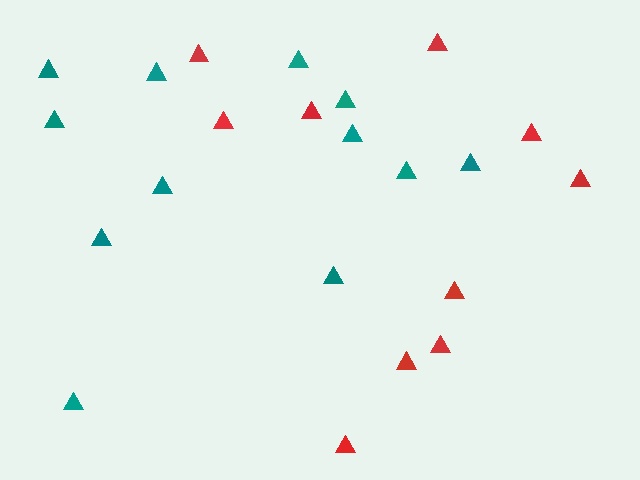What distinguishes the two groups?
There are 2 groups: one group of teal triangles (12) and one group of red triangles (10).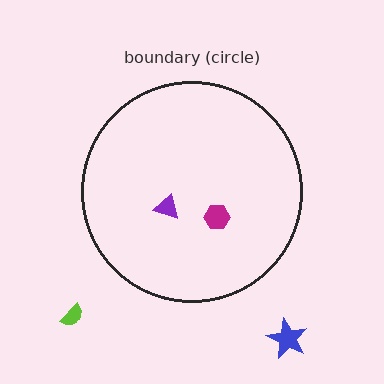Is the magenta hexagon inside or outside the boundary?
Inside.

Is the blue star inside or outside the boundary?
Outside.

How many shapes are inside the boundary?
2 inside, 2 outside.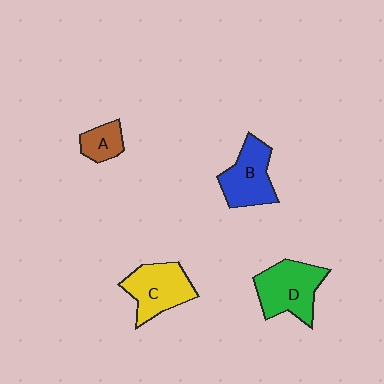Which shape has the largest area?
Shape D (green).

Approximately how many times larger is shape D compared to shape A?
Approximately 2.4 times.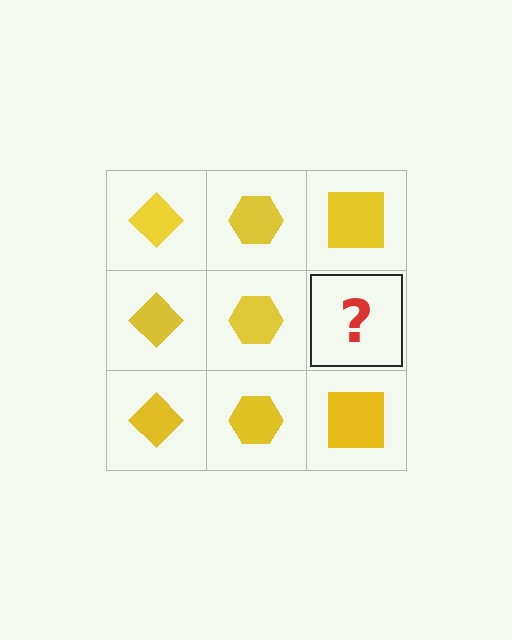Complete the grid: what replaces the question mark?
The question mark should be replaced with a yellow square.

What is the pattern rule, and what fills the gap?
The rule is that each column has a consistent shape. The gap should be filled with a yellow square.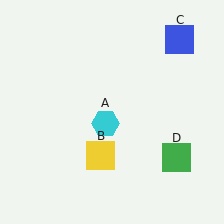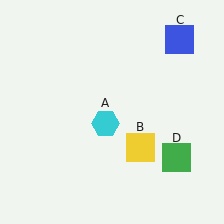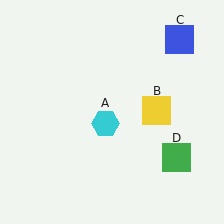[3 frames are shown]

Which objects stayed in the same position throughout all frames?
Cyan hexagon (object A) and blue square (object C) and green square (object D) remained stationary.